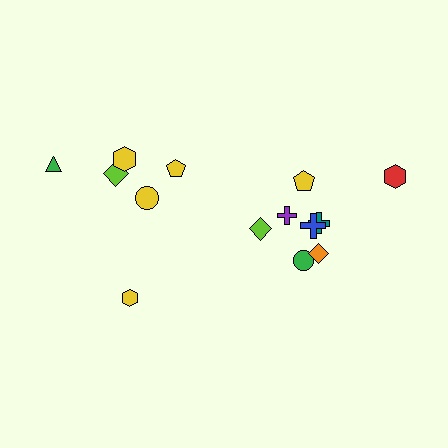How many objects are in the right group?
There are 8 objects.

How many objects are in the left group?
There are 6 objects.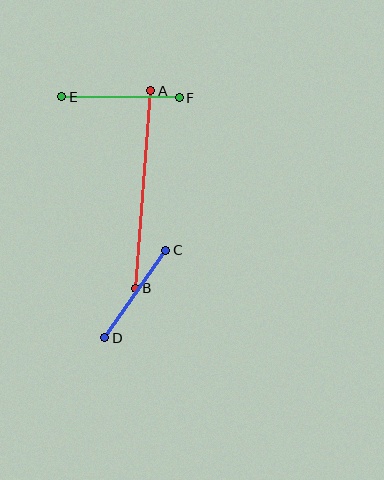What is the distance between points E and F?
The distance is approximately 118 pixels.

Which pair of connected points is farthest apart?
Points A and B are farthest apart.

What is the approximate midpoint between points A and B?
The midpoint is at approximately (143, 190) pixels.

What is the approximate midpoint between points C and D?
The midpoint is at approximately (135, 294) pixels.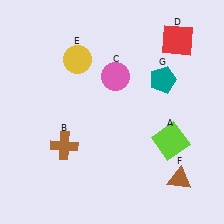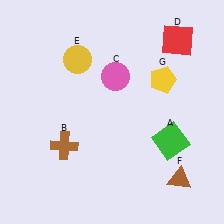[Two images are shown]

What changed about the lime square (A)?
In Image 1, A is lime. In Image 2, it changed to green.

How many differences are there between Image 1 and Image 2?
There are 2 differences between the two images.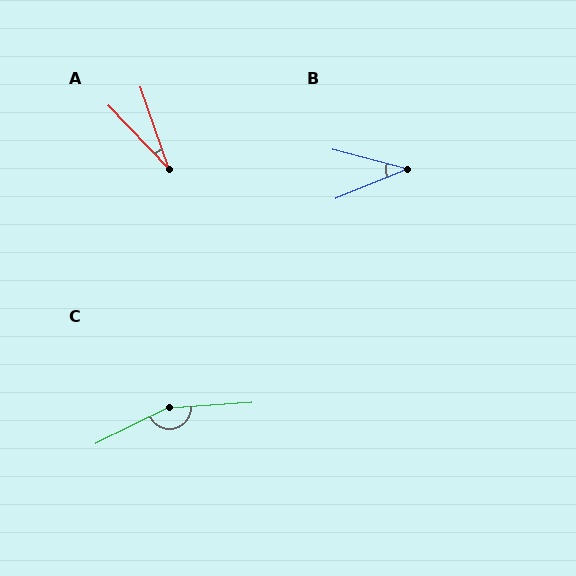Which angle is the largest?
C, at approximately 157 degrees.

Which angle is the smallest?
A, at approximately 25 degrees.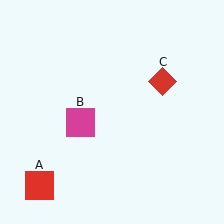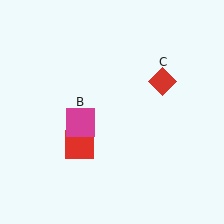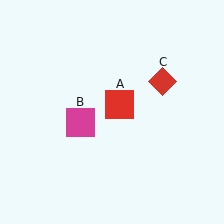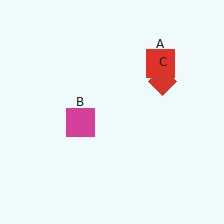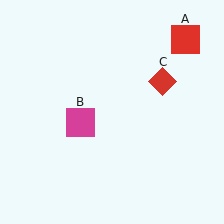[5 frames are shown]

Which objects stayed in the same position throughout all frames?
Magenta square (object B) and red diamond (object C) remained stationary.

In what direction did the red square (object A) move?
The red square (object A) moved up and to the right.